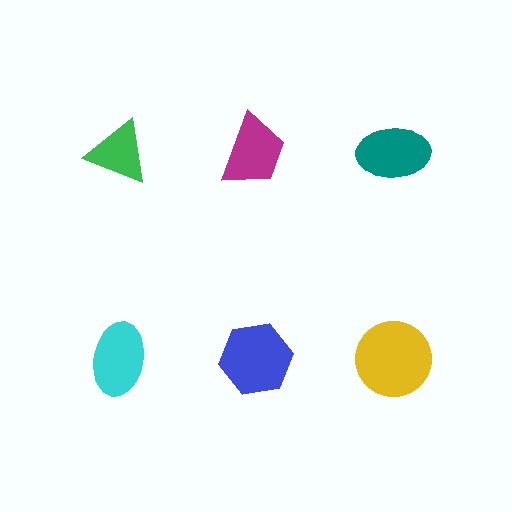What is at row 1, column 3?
A teal ellipse.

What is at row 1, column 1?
A green triangle.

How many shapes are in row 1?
3 shapes.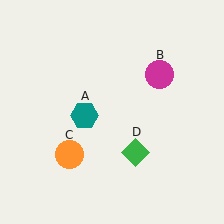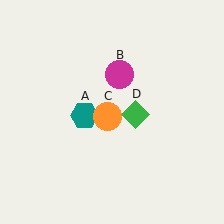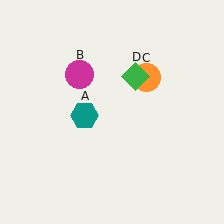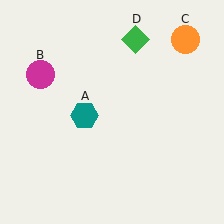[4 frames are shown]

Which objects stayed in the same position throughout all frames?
Teal hexagon (object A) remained stationary.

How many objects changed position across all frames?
3 objects changed position: magenta circle (object B), orange circle (object C), green diamond (object D).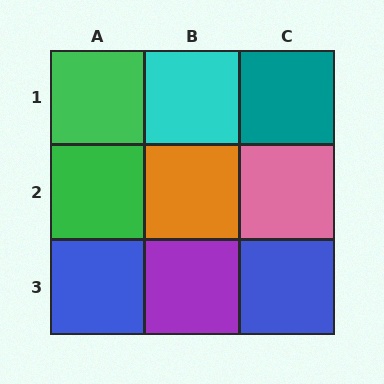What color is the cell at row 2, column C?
Pink.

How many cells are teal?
1 cell is teal.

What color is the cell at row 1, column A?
Green.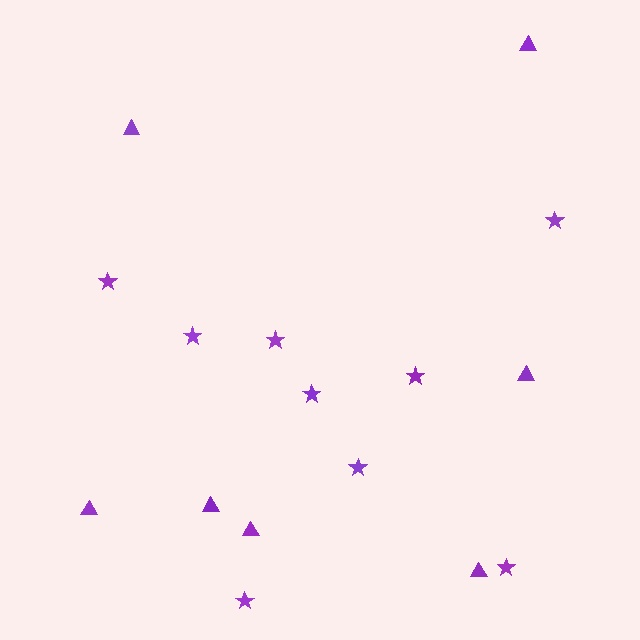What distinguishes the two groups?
There are 2 groups: one group of triangles (7) and one group of stars (9).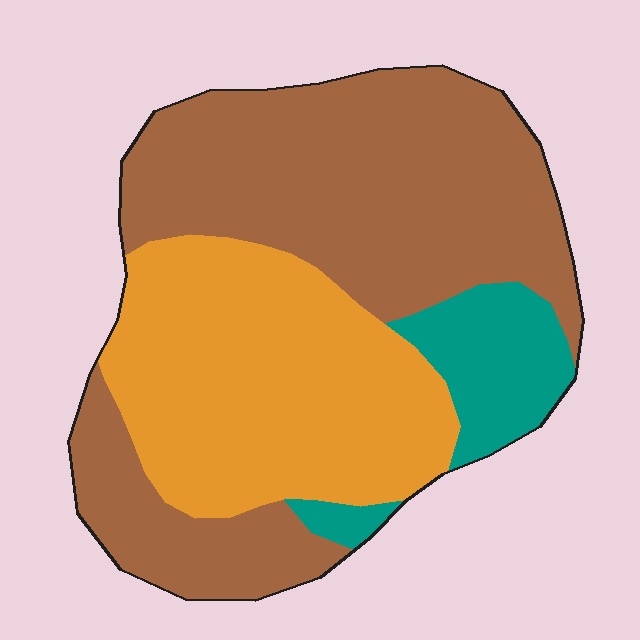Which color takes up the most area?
Brown, at roughly 50%.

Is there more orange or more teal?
Orange.